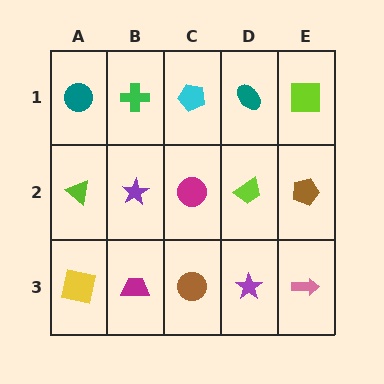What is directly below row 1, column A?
A lime triangle.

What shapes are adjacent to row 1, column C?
A magenta circle (row 2, column C), a green cross (row 1, column B), a teal ellipse (row 1, column D).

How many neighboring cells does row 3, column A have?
2.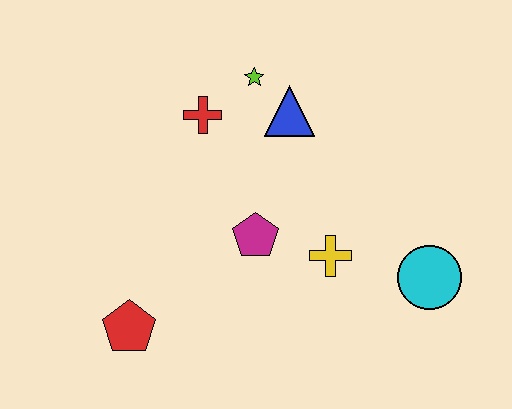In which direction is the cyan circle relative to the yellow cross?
The cyan circle is to the right of the yellow cross.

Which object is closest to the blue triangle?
The lime star is closest to the blue triangle.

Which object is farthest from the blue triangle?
The red pentagon is farthest from the blue triangle.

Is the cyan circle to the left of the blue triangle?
No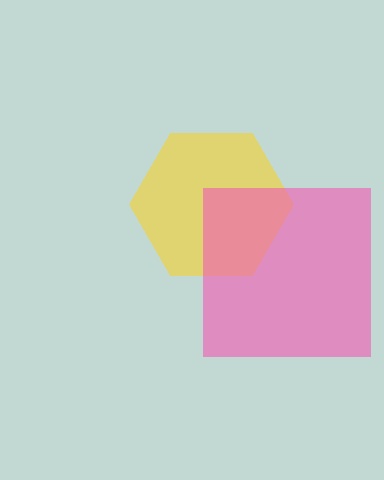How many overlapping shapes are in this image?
There are 2 overlapping shapes in the image.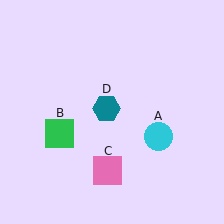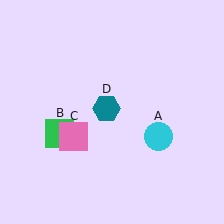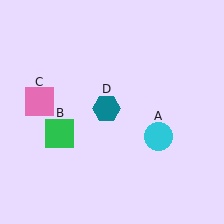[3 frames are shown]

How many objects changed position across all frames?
1 object changed position: pink square (object C).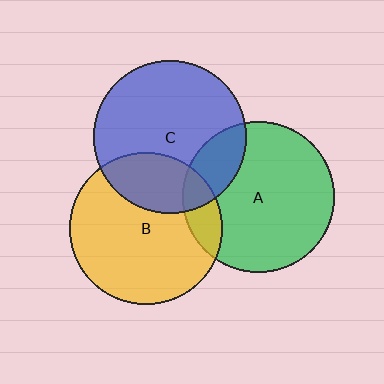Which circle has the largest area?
Circle C (blue).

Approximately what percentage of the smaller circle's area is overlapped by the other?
Approximately 20%.